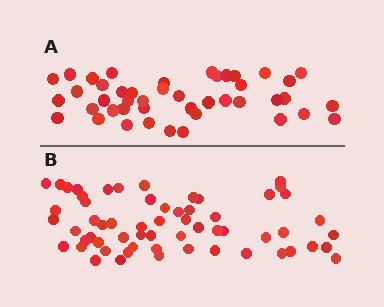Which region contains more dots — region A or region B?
Region B (the bottom region) has more dots.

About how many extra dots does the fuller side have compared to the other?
Region B has approximately 15 more dots than region A.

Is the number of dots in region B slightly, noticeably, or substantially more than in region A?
Region B has noticeably more, but not dramatically so. The ratio is roughly 1.4 to 1.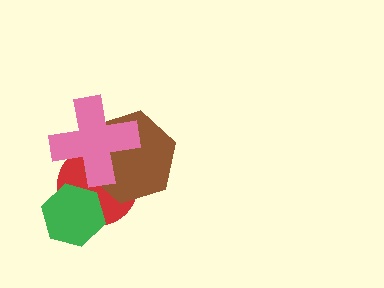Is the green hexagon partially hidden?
No, no other shape covers it.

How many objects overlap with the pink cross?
2 objects overlap with the pink cross.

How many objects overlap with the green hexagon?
1 object overlaps with the green hexagon.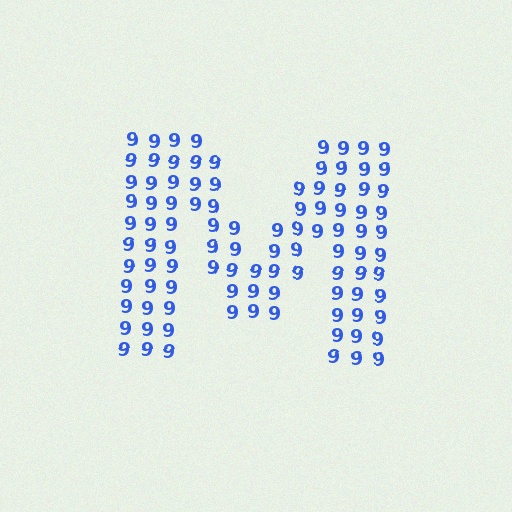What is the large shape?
The large shape is the letter M.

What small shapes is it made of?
It is made of small digit 9's.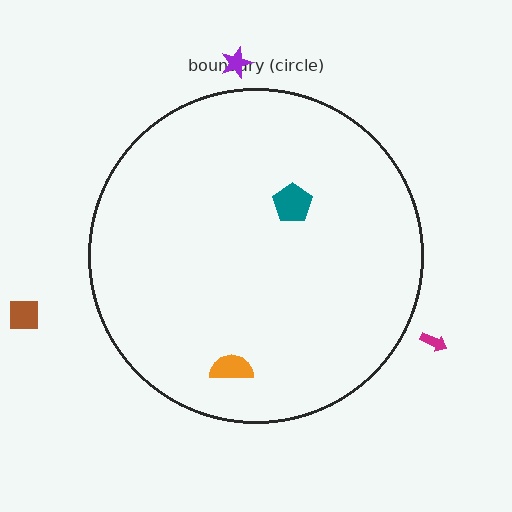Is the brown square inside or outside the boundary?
Outside.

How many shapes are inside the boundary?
2 inside, 3 outside.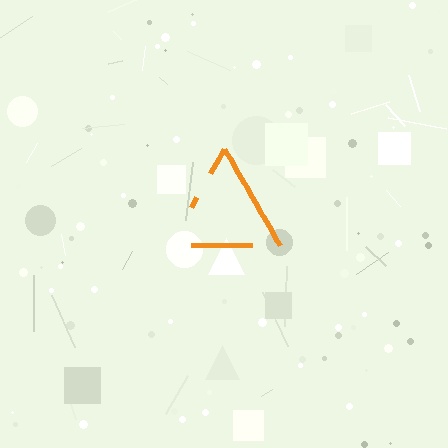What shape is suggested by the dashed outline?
The dashed outline suggests a triangle.